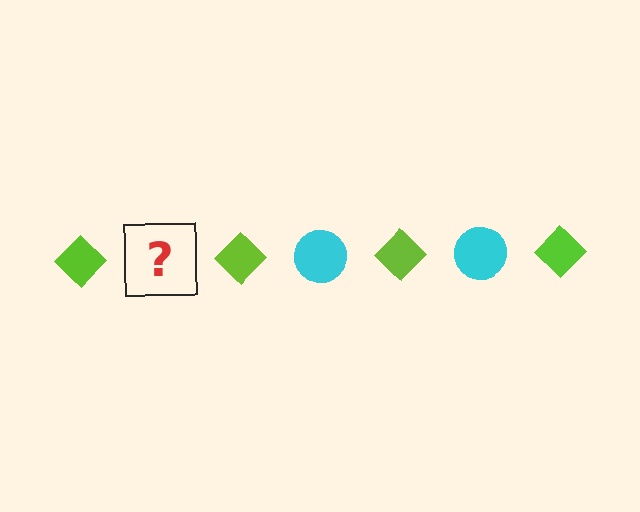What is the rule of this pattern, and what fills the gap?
The rule is that the pattern alternates between lime diamond and cyan circle. The gap should be filled with a cyan circle.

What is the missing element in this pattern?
The missing element is a cyan circle.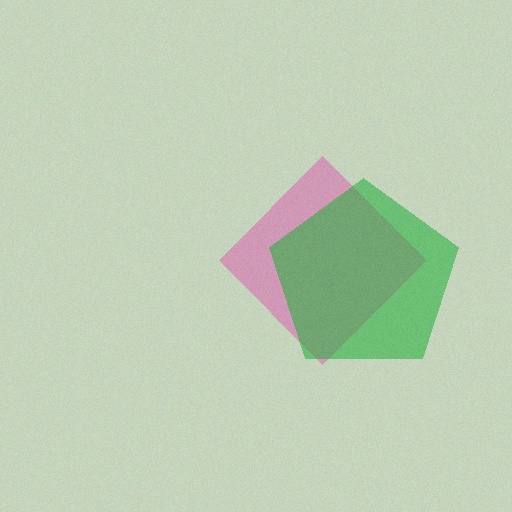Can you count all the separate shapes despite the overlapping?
Yes, there are 2 separate shapes.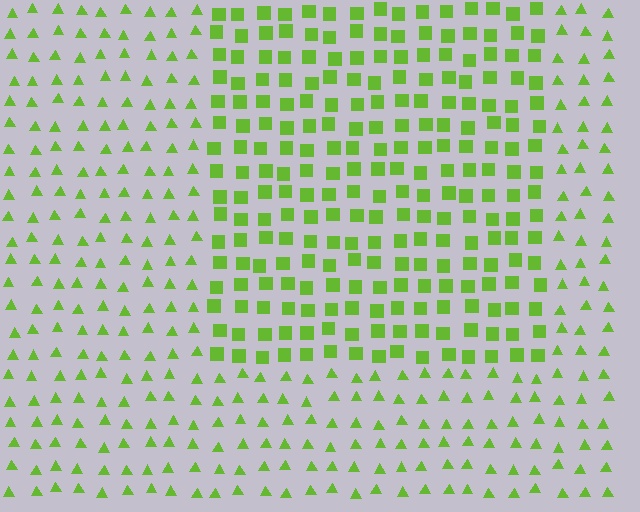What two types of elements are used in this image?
The image uses squares inside the rectangle region and triangles outside it.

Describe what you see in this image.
The image is filled with small lime elements arranged in a uniform grid. A rectangle-shaped region contains squares, while the surrounding area contains triangles. The boundary is defined purely by the change in element shape.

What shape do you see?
I see a rectangle.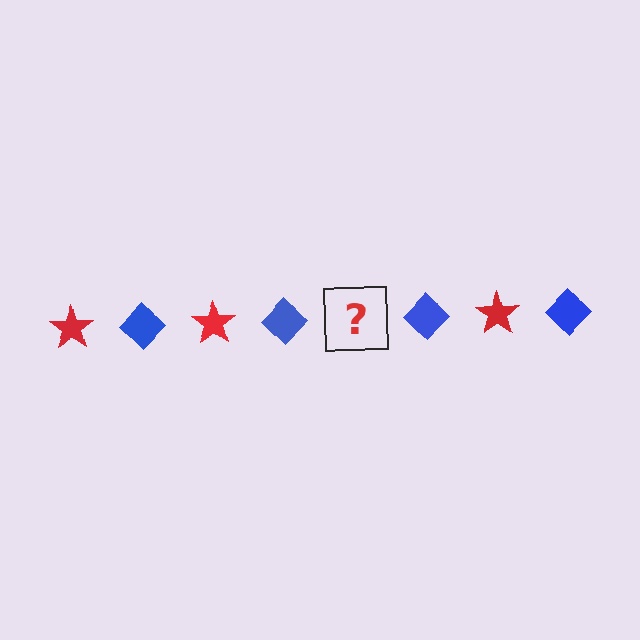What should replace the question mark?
The question mark should be replaced with a red star.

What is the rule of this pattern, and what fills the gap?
The rule is that the pattern alternates between red star and blue diamond. The gap should be filled with a red star.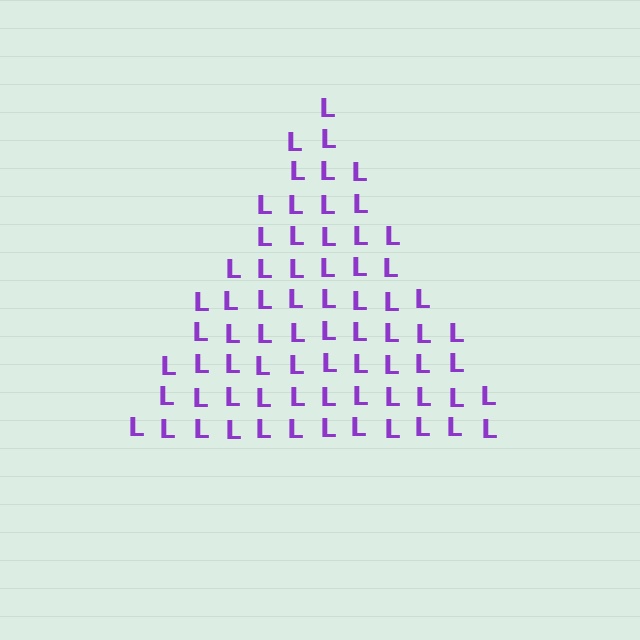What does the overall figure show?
The overall figure shows a triangle.